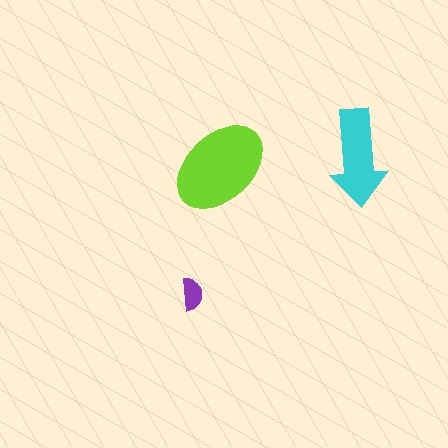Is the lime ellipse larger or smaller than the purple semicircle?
Larger.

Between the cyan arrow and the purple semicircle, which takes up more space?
The cyan arrow.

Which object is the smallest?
The purple semicircle.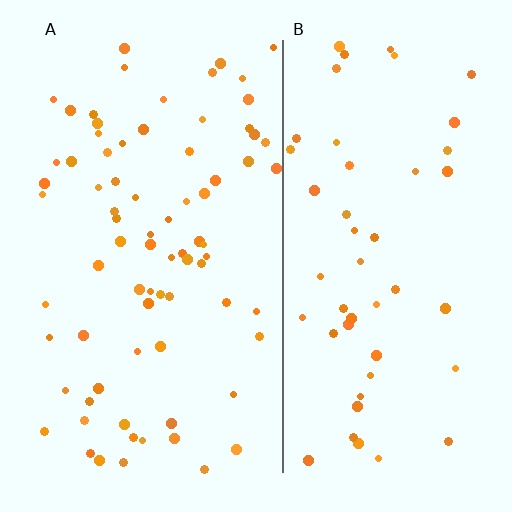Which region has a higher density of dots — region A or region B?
A (the left).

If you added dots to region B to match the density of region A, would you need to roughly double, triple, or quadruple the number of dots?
Approximately double.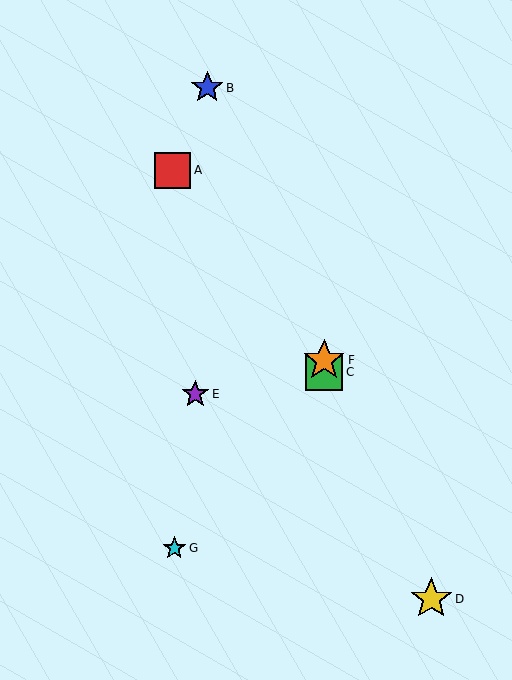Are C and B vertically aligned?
No, C is at x≈324 and B is at x≈207.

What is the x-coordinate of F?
Object F is at x≈324.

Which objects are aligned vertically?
Objects C, F are aligned vertically.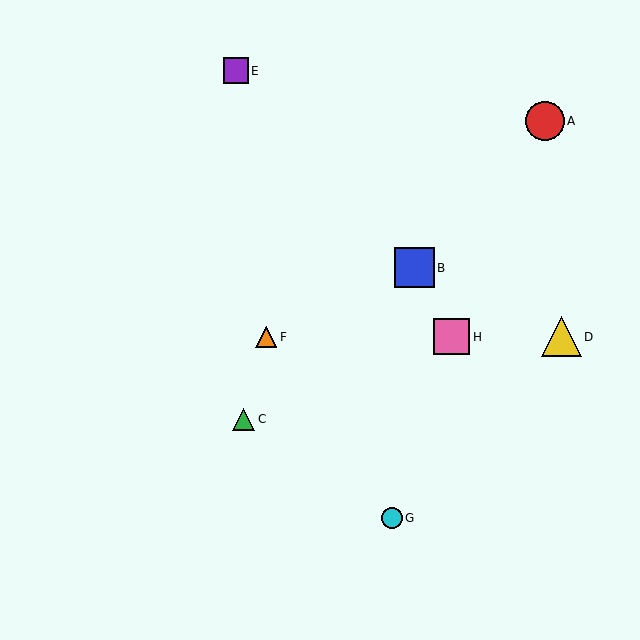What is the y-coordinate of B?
Object B is at y≈268.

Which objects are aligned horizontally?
Objects D, F, H are aligned horizontally.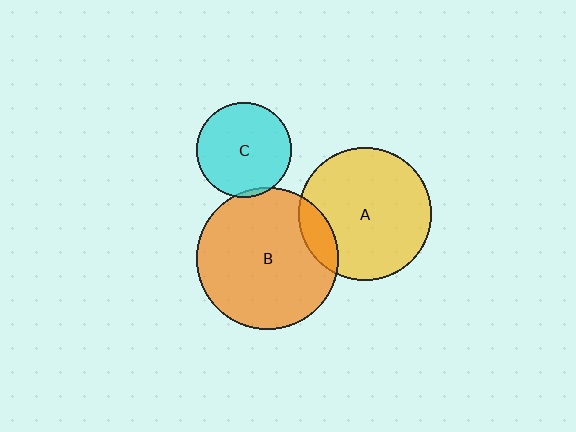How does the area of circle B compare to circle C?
Approximately 2.3 times.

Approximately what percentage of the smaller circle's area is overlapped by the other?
Approximately 15%.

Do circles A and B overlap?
Yes.